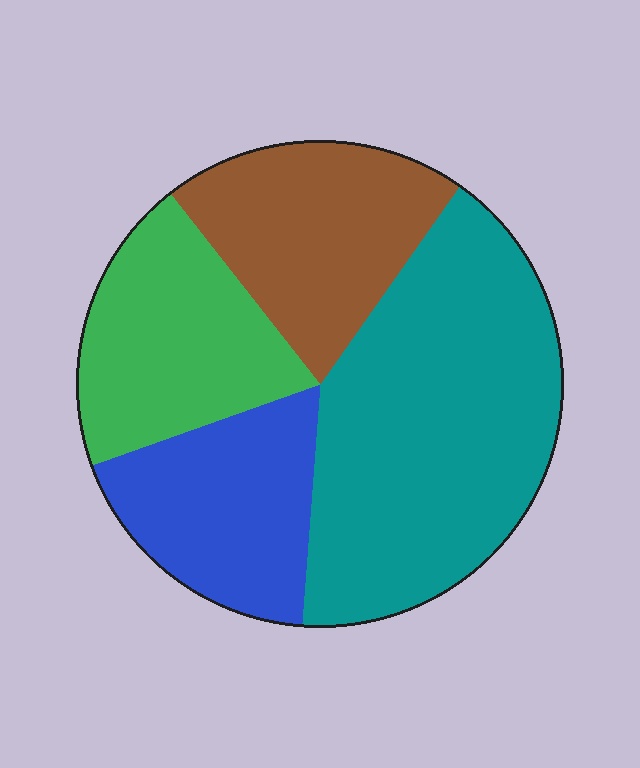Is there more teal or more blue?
Teal.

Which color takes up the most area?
Teal, at roughly 40%.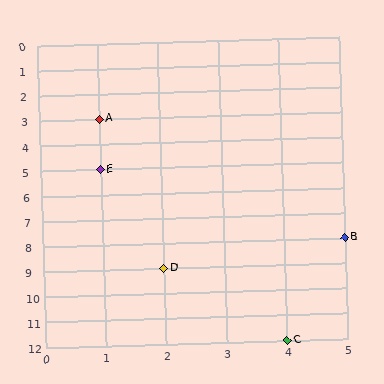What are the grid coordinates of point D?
Point D is at grid coordinates (2, 9).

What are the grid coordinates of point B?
Point B is at grid coordinates (5, 8).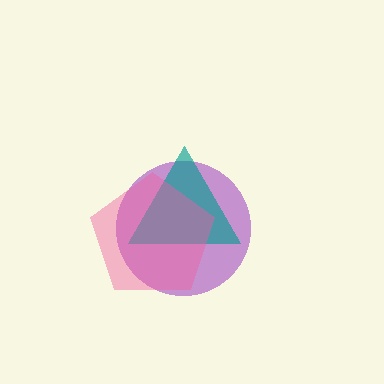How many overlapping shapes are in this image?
There are 3 overlapping shapes in the image.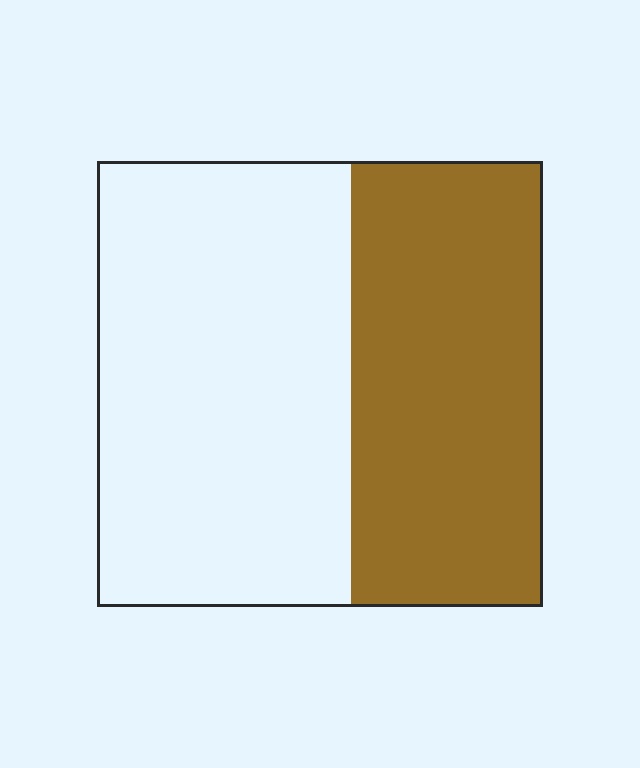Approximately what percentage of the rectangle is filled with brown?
Approximately 45%.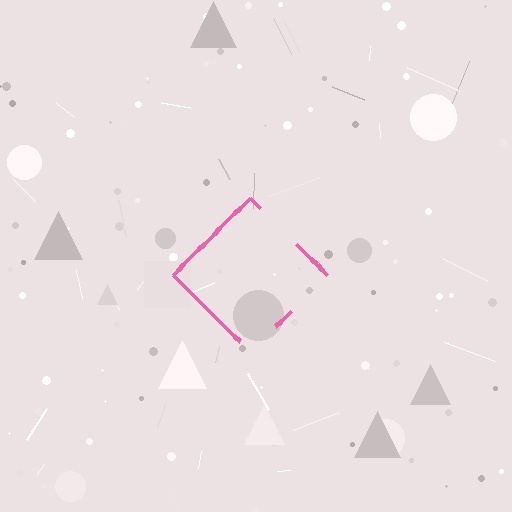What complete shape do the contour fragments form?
The contour fragments form a diamond.